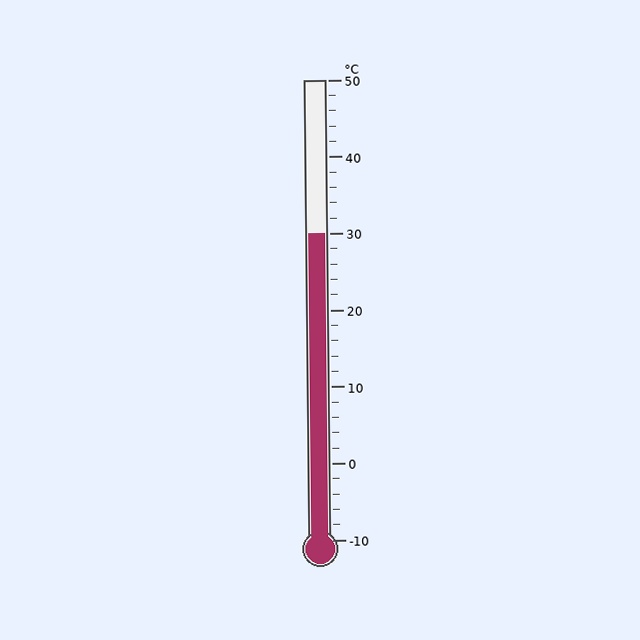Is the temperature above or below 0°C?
The temperature is above 0°C.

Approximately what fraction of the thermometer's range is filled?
The thermometer is filled to approximately 65% of its range.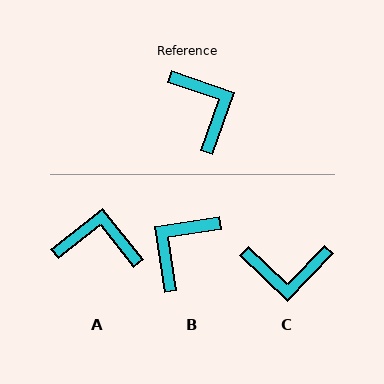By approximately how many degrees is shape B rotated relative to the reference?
Approximately 118 degrees counter-clockwise.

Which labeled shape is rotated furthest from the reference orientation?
B, about 118 degrees away.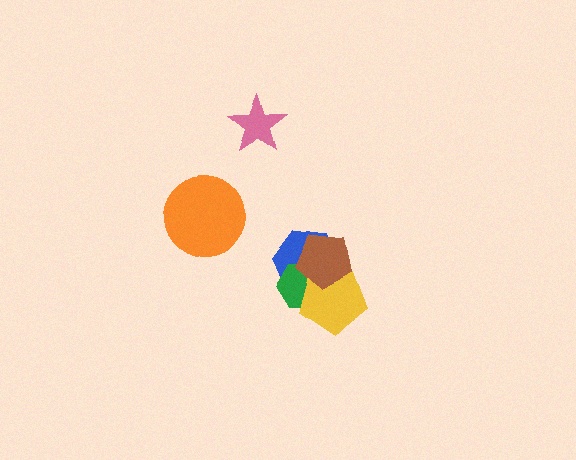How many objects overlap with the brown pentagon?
3 objects overlap with the brown pentagon.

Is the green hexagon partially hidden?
Yes, it is partially covered by another shape.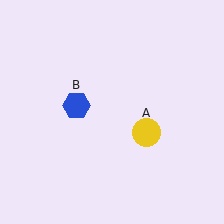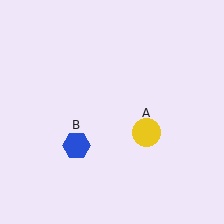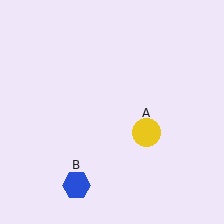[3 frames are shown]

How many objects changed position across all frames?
1 object changed position: blue hexagon (object B).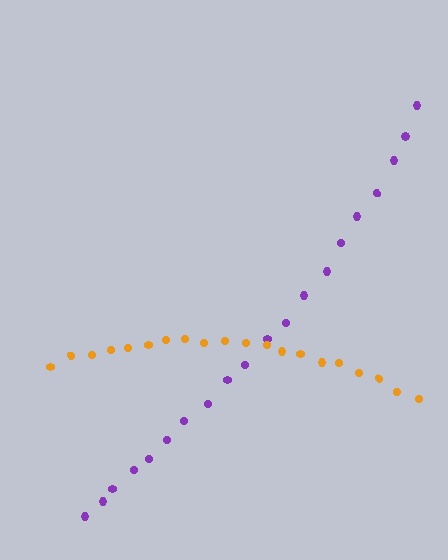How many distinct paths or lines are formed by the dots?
There are 2 distinct paths.